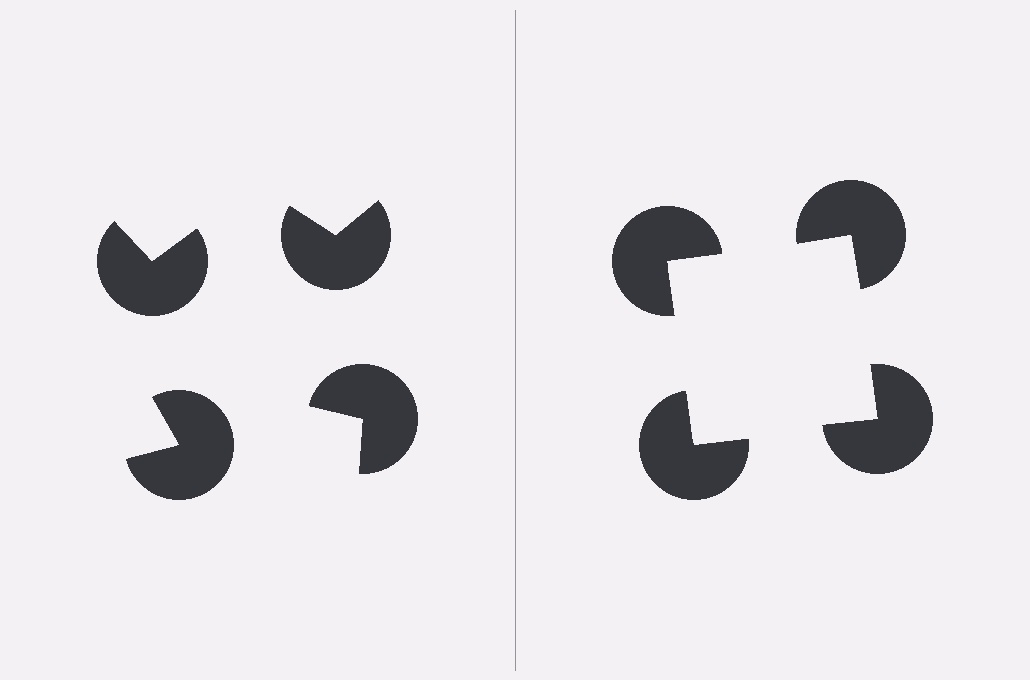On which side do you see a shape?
An illusory square appears on the right side. On the left side the wedge cuts are rotated, so no coherent shape forms.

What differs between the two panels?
The pac-man discs are positioned identically on both sides; only the wedge orientations differ. On the right they align to a square; on the left they are misaligned.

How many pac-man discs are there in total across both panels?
8 — 4 on each side.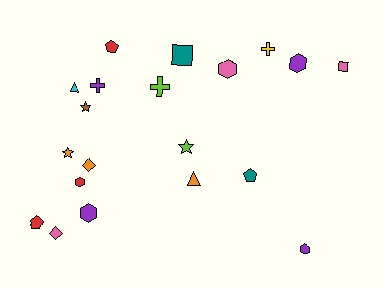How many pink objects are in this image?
There are 3 pink objects.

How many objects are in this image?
There are 20 objects.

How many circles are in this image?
There are no circles.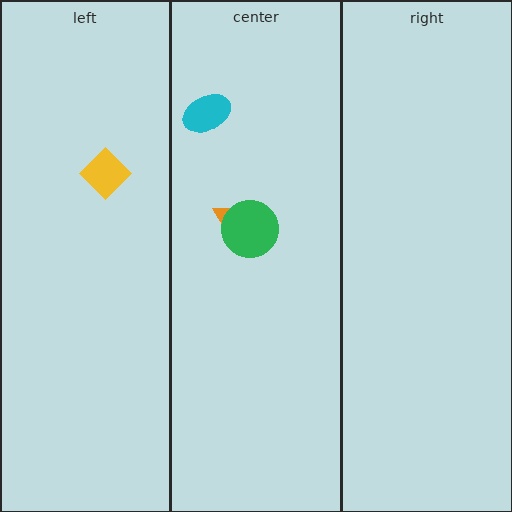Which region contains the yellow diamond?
The left region.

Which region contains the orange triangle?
The center region.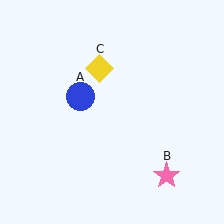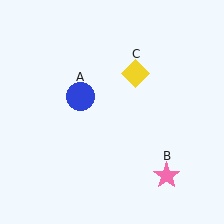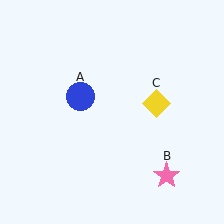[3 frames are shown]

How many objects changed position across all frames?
1 object changed position: yellow diamond (object C).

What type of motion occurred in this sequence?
The yellow diamond (object C) rotated clockwise around the center of the scene.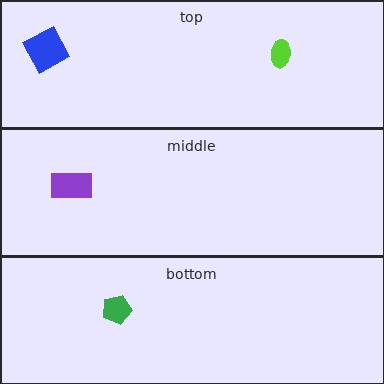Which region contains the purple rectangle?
The middle region.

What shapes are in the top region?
The blue square, the lime ellipse.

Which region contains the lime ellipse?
The top region.